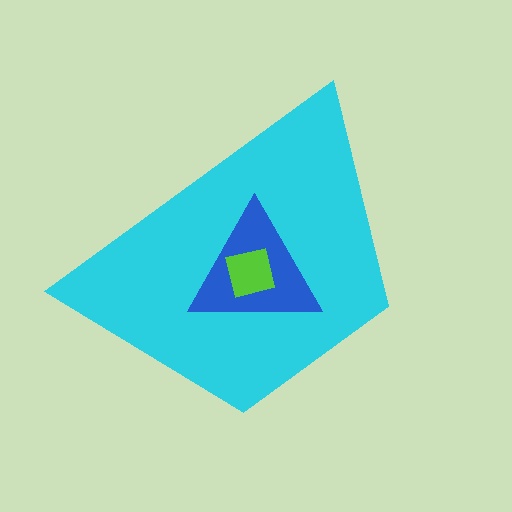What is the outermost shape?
The cyan trapezoid.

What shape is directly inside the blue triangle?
The lime square.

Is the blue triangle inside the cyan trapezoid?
Yes.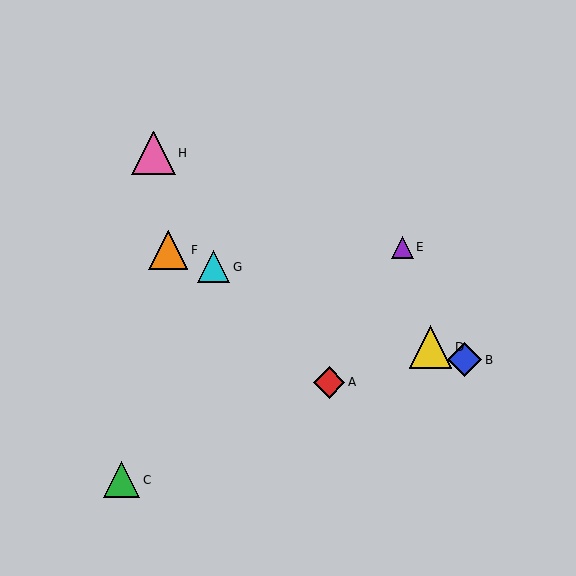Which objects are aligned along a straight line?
Objects B, D, F, G are aligned along a straight line.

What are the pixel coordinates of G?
Object G is at (214, 267).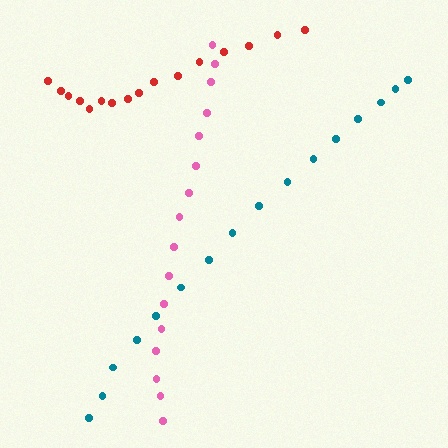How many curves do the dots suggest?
There are 3 distinct paths.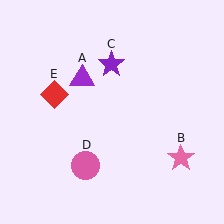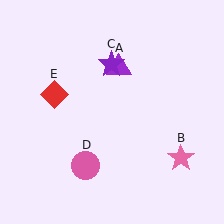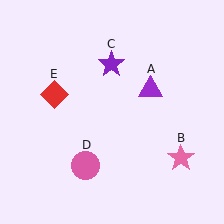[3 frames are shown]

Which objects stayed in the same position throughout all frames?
Pink star (object B) and purple star (object C) and pink circle (object D) and red diamond (object E) remained stationary.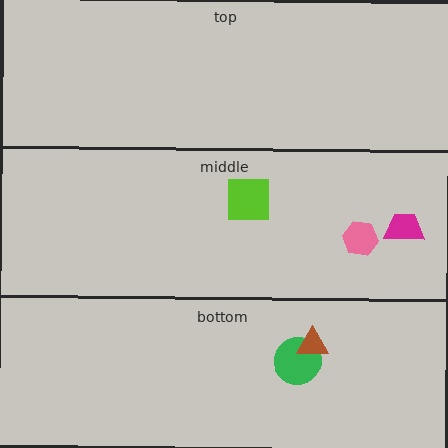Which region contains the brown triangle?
The bottom region.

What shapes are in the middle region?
The lime square, the pink hexagon, the magenta trapezoid.